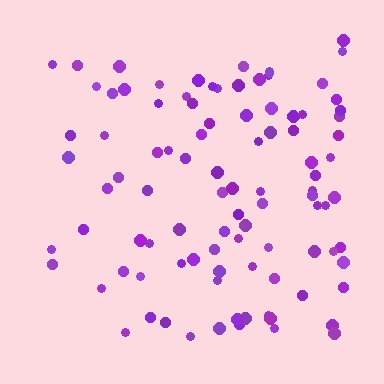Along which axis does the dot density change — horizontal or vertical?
Horizontal.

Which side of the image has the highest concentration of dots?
The right.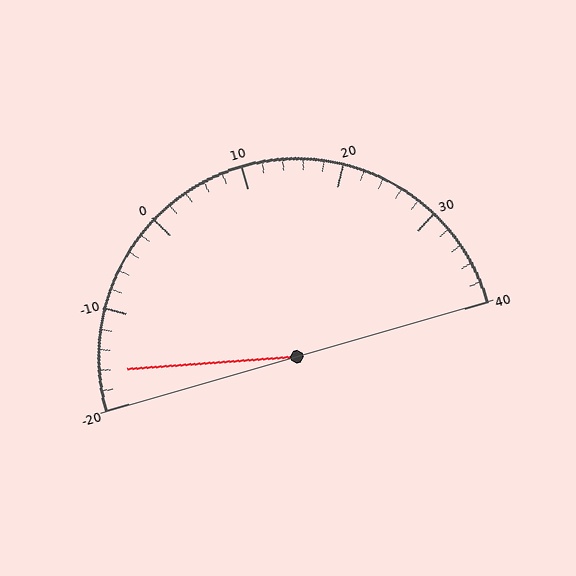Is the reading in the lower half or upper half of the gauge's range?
The reading is in the lower half of the range (-20 to 40).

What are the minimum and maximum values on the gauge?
The gauge ranges from -20 to 40.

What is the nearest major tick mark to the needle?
The nearest major tick mark is -20.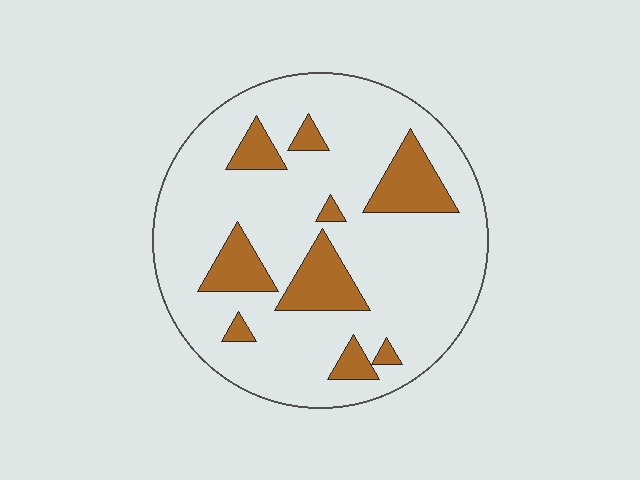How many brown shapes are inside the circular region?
9.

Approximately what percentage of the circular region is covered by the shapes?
Approximately 20%.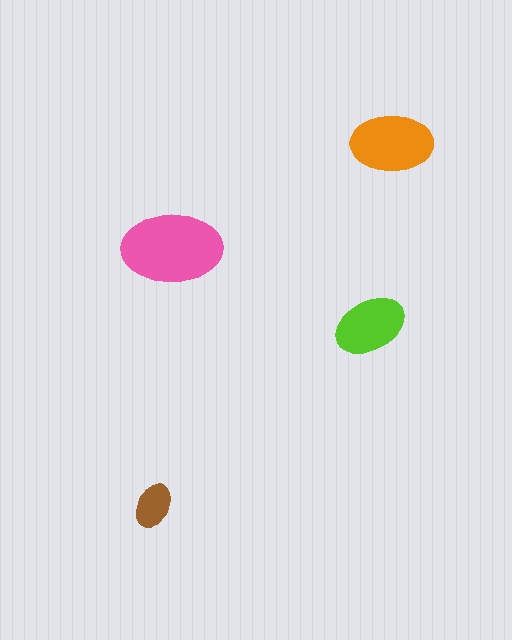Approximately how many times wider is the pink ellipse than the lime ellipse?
About 1.5 times wider.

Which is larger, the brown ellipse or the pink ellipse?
The pink one.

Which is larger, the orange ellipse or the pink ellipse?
The pink one.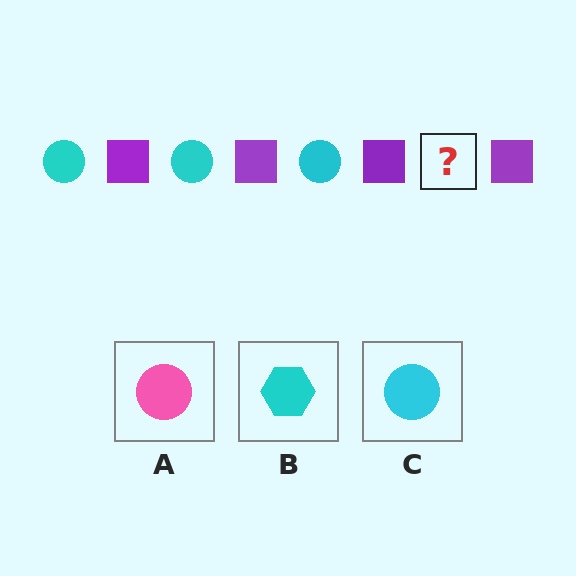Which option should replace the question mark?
Option C.